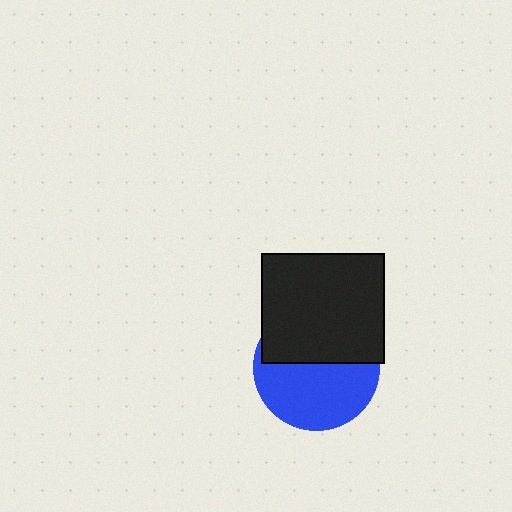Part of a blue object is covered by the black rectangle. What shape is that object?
It is a circle.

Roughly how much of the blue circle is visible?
About half of it is visible (roughly 55%).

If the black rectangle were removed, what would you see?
You would see the complete blue circle.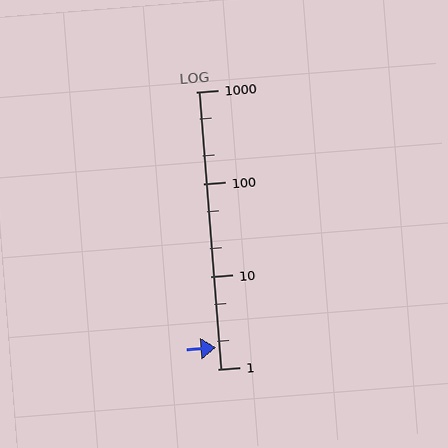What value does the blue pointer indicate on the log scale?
The pointer indicates approximately 1.7.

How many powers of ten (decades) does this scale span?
The scale spans 3 decades, from 1 to 1000.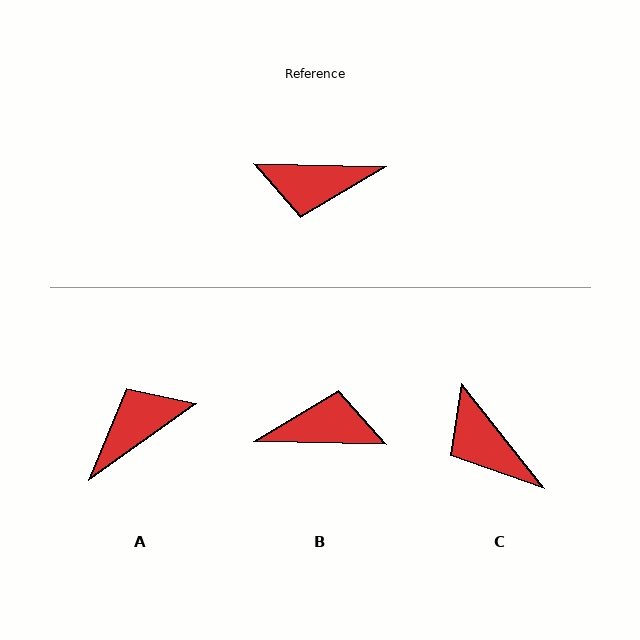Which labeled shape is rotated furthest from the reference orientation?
B, about 180 degrees away.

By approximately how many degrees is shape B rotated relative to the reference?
Approximately 180 degrees clockwise.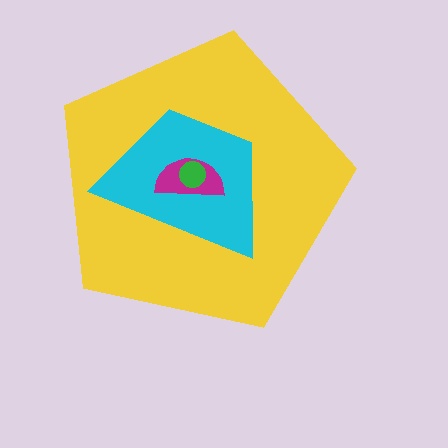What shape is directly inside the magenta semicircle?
The green circle.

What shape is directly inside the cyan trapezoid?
The magenta semicircle.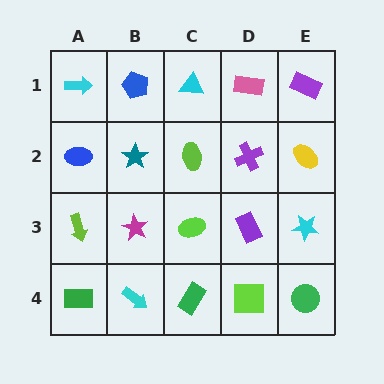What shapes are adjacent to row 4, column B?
A magenta star (row 3, column B), a green rectangle (row 4, column A), a green rectangle (row 4, column C).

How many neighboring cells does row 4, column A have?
2.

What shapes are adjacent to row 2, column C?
A cyan triangle (row 1, column C), a lime ellipse (row 3, column C), a teal star (row 2, column B), a purple cross (row 2, column D).